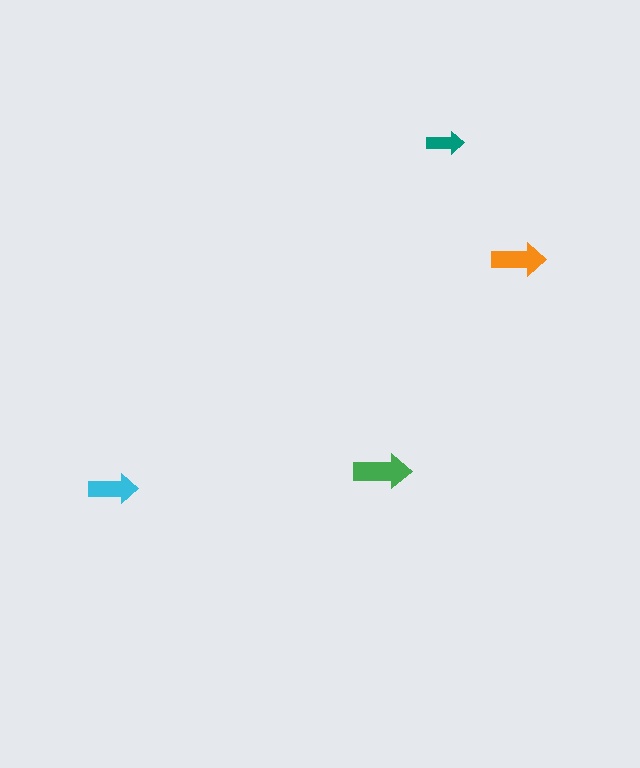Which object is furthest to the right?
The orange arrow is rightmost.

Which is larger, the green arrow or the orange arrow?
The green one.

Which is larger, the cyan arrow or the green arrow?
The green one.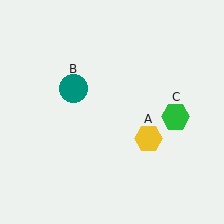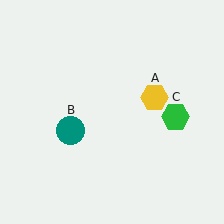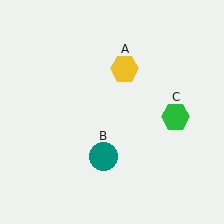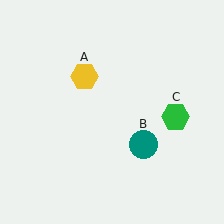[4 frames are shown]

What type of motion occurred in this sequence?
The yellow hexagon (object A), teal circle (object B) rotated counterclockwise around the center of the scene.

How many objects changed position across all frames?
2 objects changed position: yellow hexagon (object A), teal circle (object B).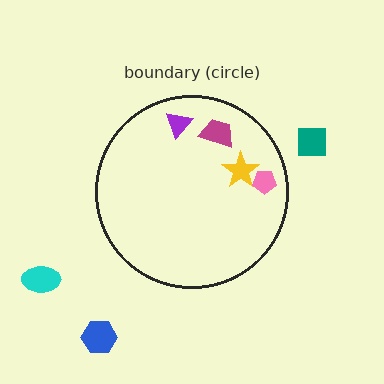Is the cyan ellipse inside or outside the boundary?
Outside.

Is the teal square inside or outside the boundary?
Outside.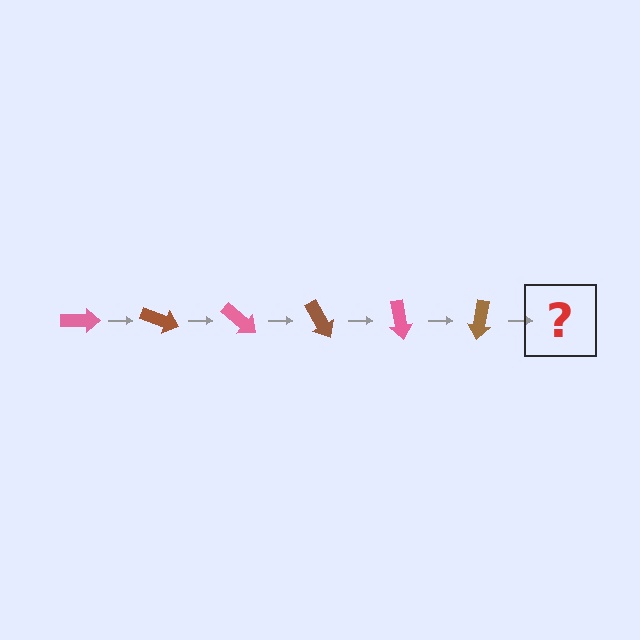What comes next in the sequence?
The next element should be a pink arrow, rotated 120 degrees from the start.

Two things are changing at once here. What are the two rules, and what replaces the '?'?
The two rules are that it rotates 20 degrees each step and the color cycles through pink and brown. The '?' should be a pink arrow, rotated 120 degrees from the start.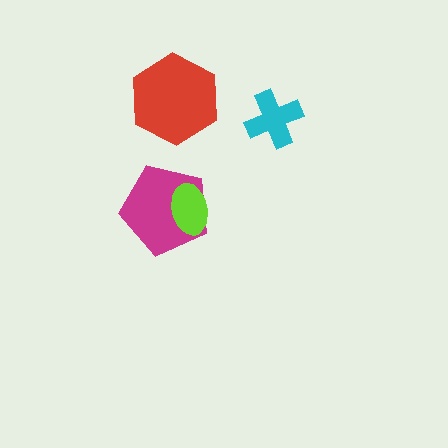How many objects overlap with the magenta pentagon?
1 object overlaps with the magenta pentagon.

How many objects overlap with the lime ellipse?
1 object overlaps with the lime ellipse.